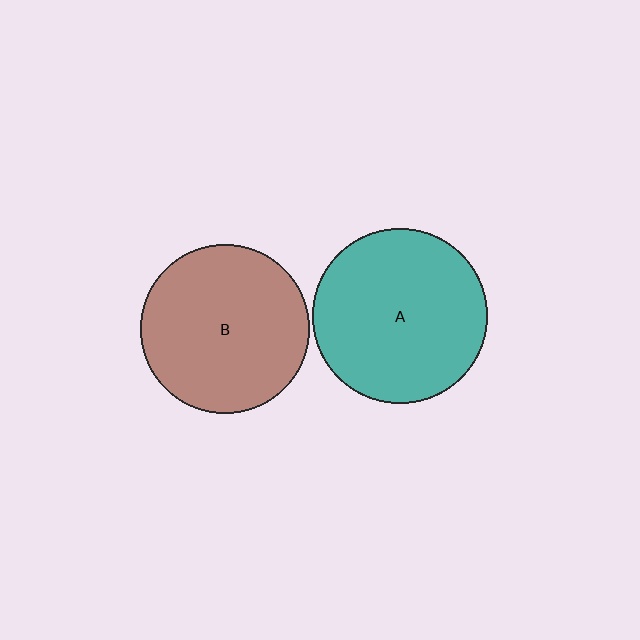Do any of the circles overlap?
No, none of the circles overlap.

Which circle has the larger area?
Circle A (teal).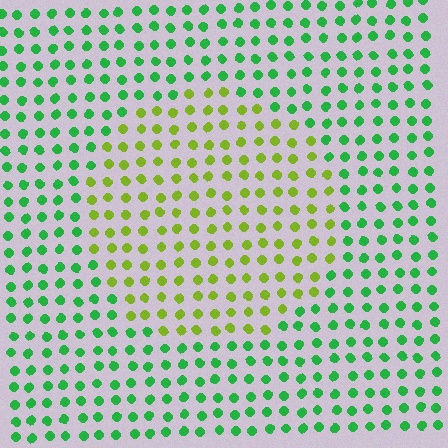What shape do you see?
I see a circle.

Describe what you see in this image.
The image is filled with small green elements in a uniform arrangement. A circle-shaped region is visible where the elements are tinted to a slightly different hue, forming a subtle color boundary.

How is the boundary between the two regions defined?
The boundary is defined purely by a slight shift in hue (about 50 degrees). Spacing, size, and orientation are identical on both sides.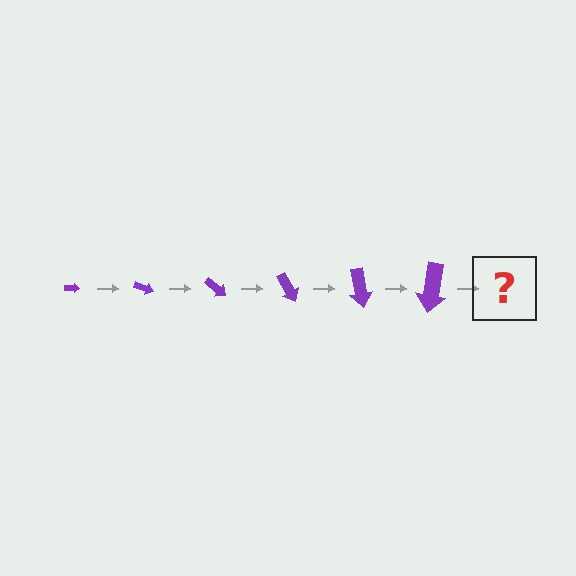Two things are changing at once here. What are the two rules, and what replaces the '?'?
The two rules are that the arrow grows larger each step and it rotates 20 degrees each step. The '?' should be an arrow, larger than the previous one and rotated 120 degrees from the start.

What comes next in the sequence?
The next element should be an arrow, larger than the previous one and rotated 120 degrees from the start.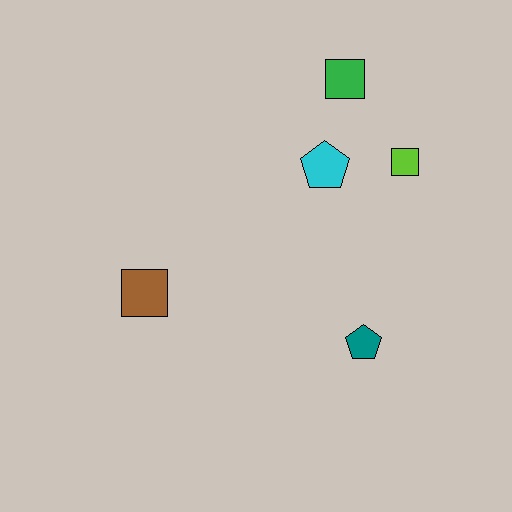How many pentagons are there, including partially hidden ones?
There are 2 pentagons.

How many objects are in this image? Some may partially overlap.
There are 5 objects.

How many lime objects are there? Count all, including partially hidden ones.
There is 1 lime object.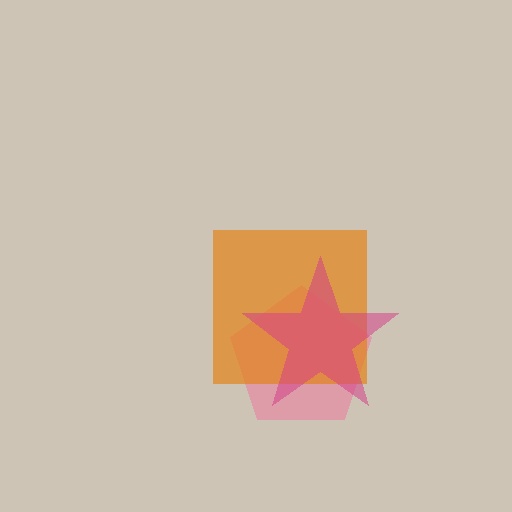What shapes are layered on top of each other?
The layered shapes are: a pink pentagon, an orange square, a magenta star.